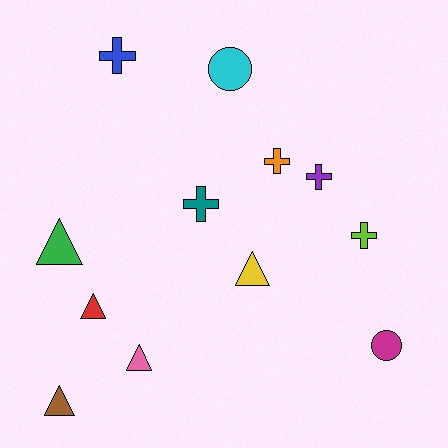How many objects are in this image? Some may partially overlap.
There are 12 objects.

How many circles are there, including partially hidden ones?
There are 2 circles.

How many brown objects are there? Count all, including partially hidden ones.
There is 1 brown object.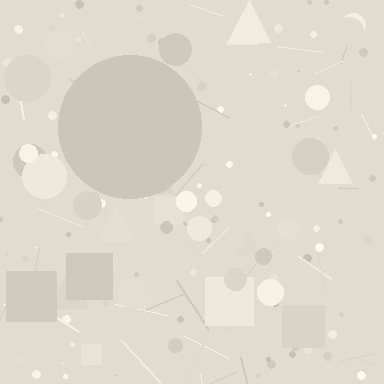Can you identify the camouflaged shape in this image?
The camouflaged shape is a circle.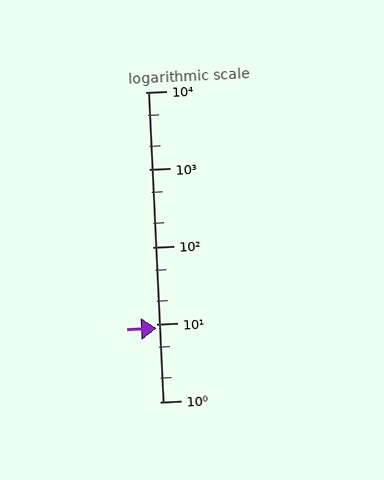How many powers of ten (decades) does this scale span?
The scale spans 4 decades, from 1 to 10000.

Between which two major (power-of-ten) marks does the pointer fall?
The pointer is between 1 and 10.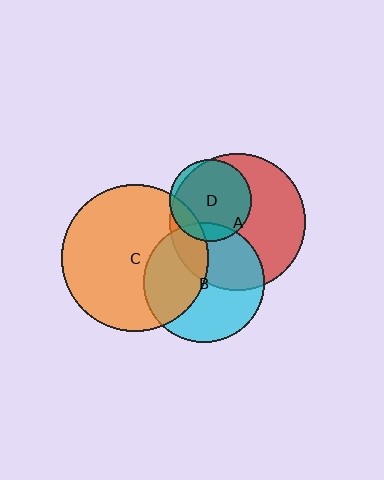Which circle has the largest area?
Circle C (orange).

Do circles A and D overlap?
Yes.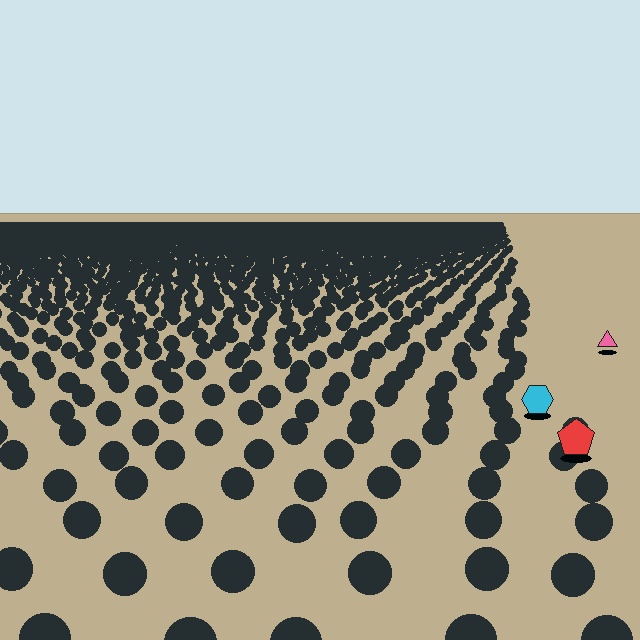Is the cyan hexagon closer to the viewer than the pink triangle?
Yes. The cyan hexagon is closer — you can tell from the texture gradient: the ground texture is coarser near it.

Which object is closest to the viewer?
The red pentagon is closest. The texture marks near it are larger and more spread out.